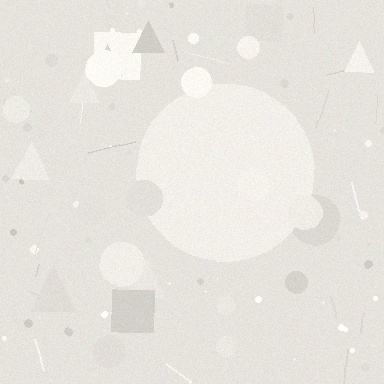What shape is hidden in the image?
A circle is hidden in the image.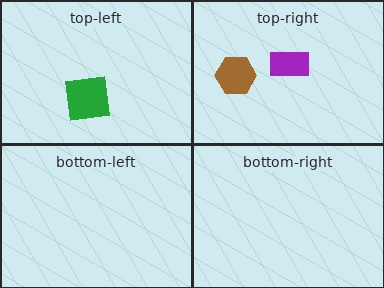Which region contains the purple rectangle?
The top-right region.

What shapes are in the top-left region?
The green square.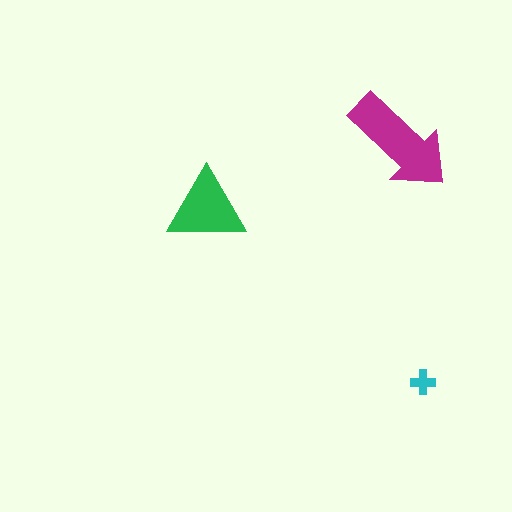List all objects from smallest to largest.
The cyan cross, the green triangle, the magenta arrow.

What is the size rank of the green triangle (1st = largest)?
2nd.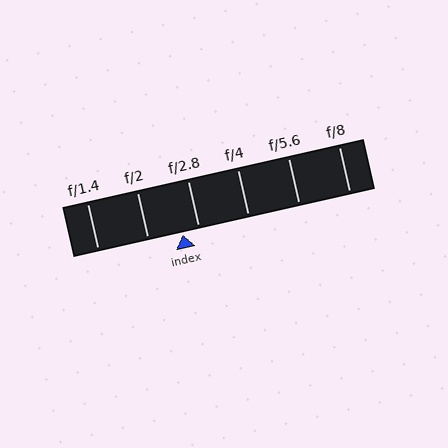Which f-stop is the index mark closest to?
The index mark is closest to f/2.8.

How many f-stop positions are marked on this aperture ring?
There are 6 f-stop positions marked.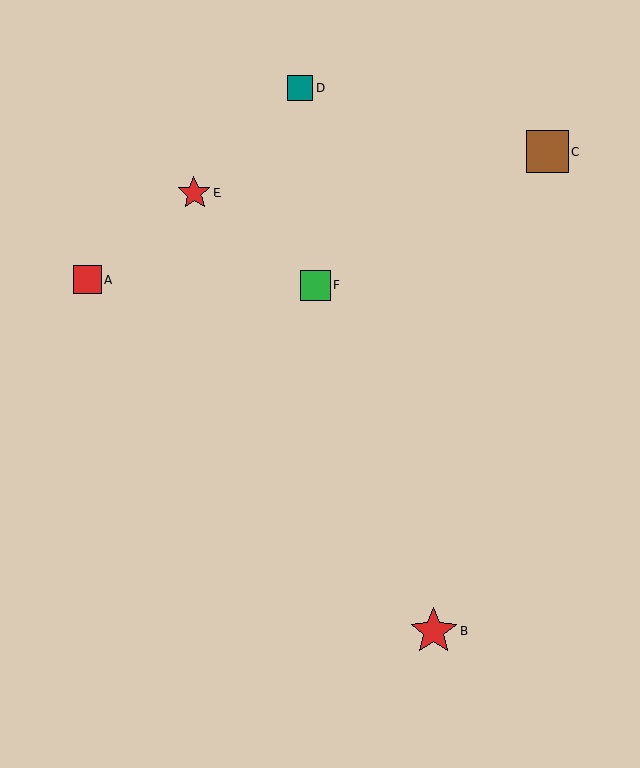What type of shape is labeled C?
Shape C is a brown square.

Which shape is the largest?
The red star (labeled B) is the largest.